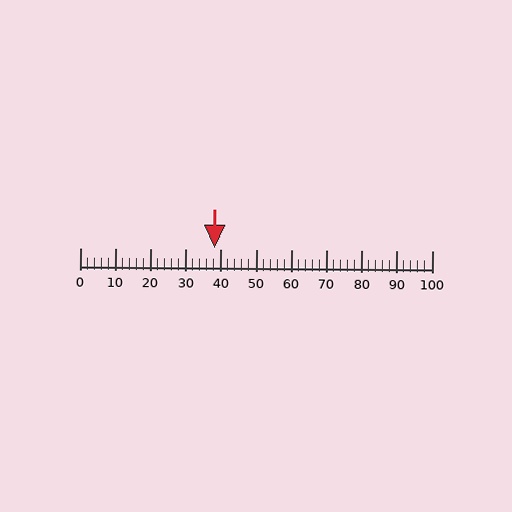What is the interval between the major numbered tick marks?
The major tick marks are spaced 10 units apart.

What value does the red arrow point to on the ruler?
The red arrow points to approximately 38.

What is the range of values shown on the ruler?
The ruler shows values from 0 to 100.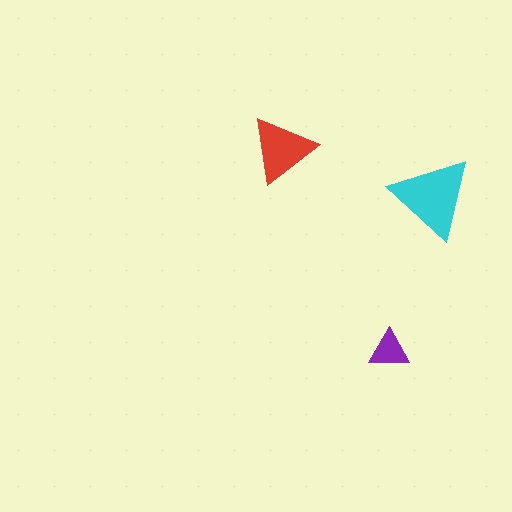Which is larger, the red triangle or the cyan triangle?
The cyan one.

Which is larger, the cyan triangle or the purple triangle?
The cyan one.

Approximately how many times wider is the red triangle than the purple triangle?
About 1.5 times wider.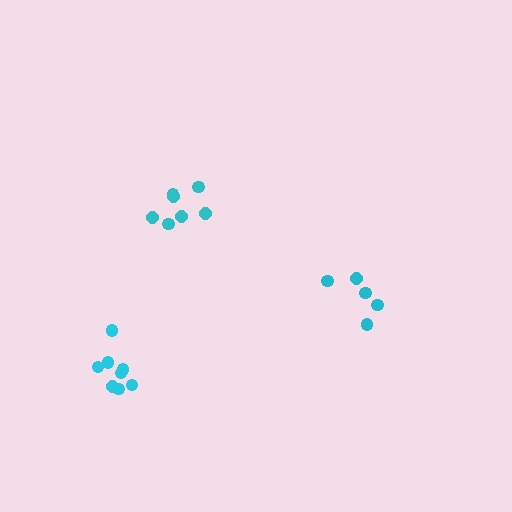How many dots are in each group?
Group 1: 8 dots, Group 2: 7 dots, Group 3: 5 dots (20 total).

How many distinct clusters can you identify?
There are 3 distinct clusters.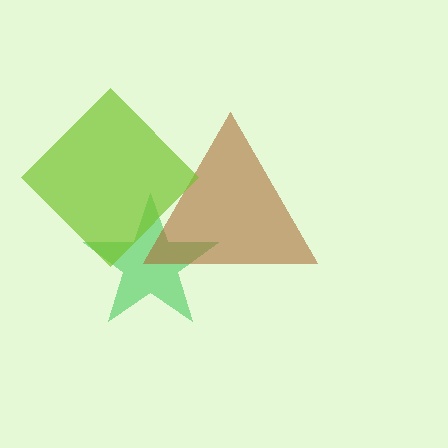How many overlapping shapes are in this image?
There are 3 overlapping shapes in the image.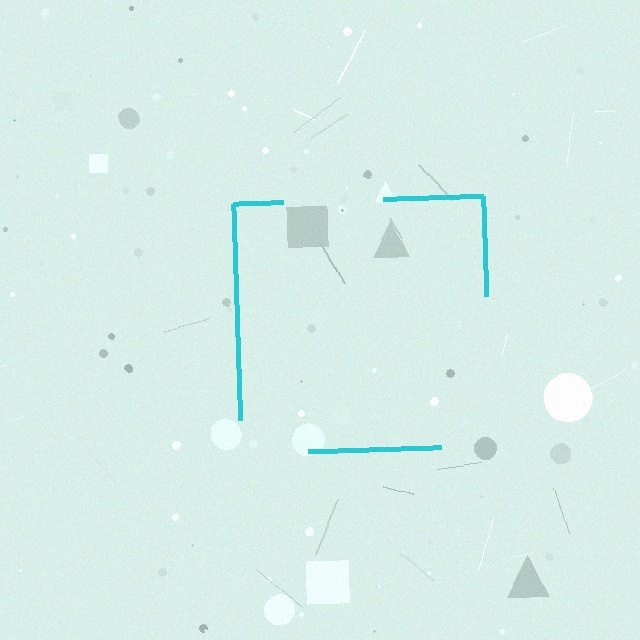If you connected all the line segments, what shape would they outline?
They would outline a square.